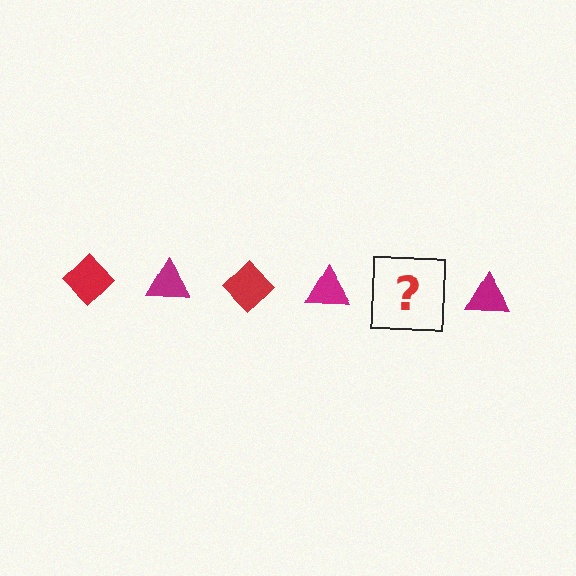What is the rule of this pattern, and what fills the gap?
The rule is that the pattern alternates between red diamond and magenta triangle. The gap should be filled with a red diamond.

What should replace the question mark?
The question mark should be replaced with a red diamond.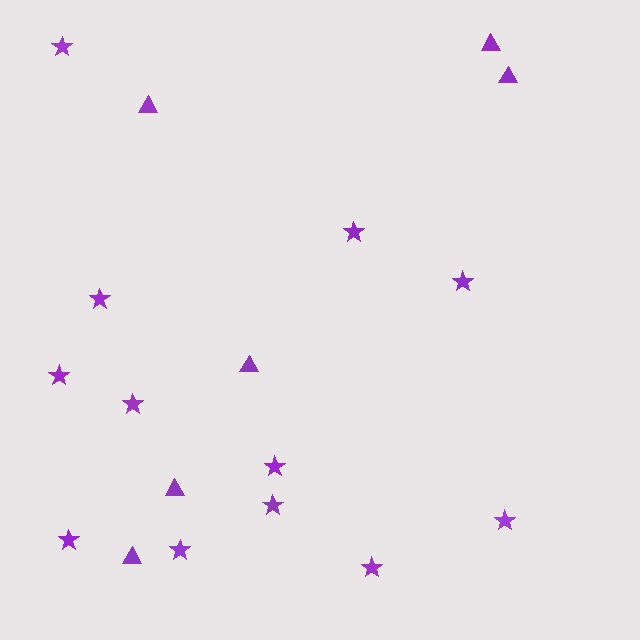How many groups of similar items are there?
There are 2 groups: one group of stars (12) and one group of triangles (6).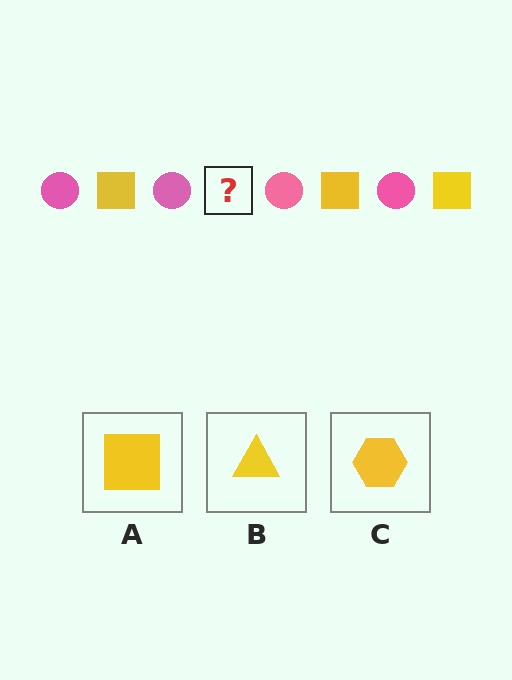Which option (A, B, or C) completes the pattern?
A.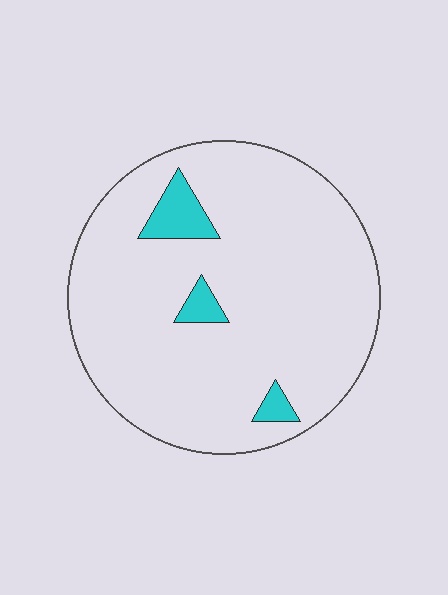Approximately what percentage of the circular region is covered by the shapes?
Approximately 5%.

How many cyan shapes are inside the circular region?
3.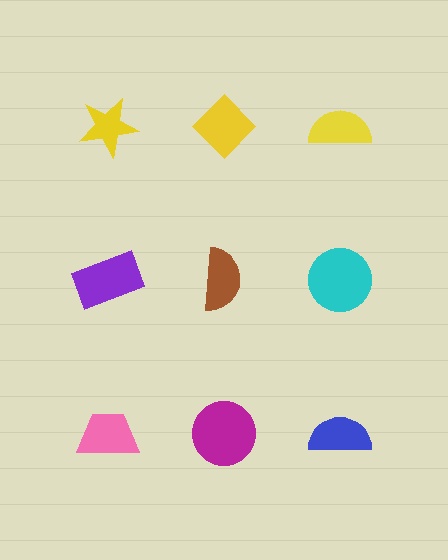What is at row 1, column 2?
A yellow diamond.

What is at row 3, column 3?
A blue semicircle.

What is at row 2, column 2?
A brown semicircle.